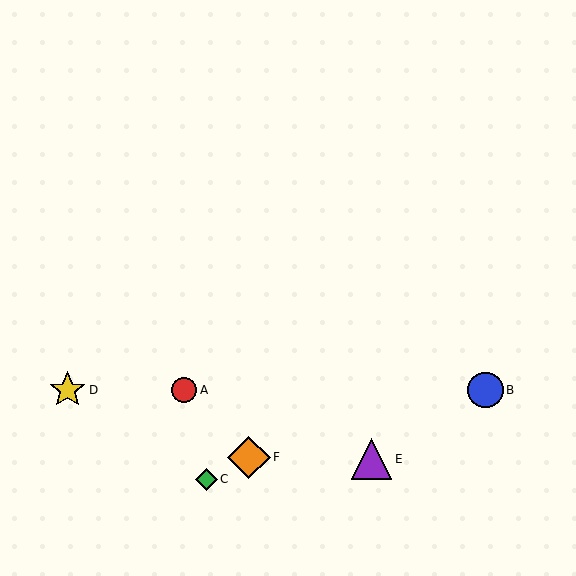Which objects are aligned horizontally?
Objects A, B, D are aligned horizontally.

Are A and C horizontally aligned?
No, A is at y≈390 and C is at y≈479.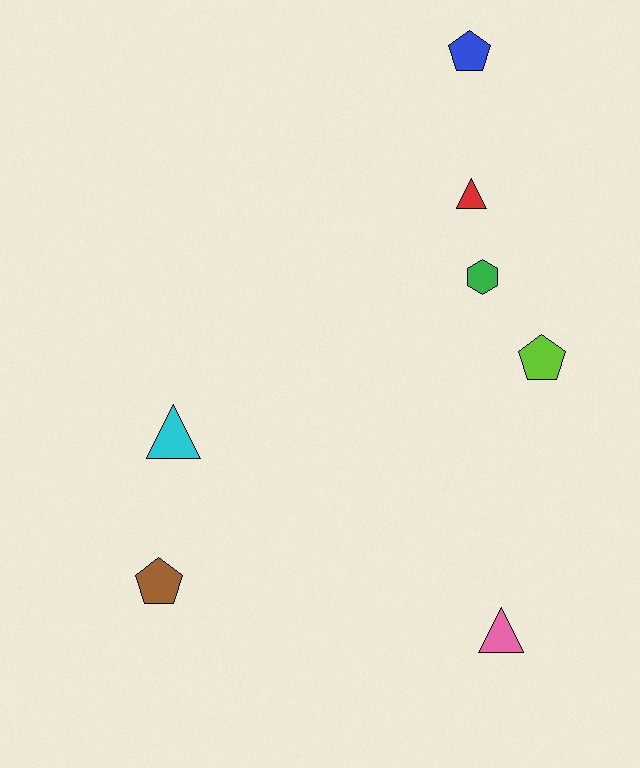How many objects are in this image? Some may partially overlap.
There are 7 objects.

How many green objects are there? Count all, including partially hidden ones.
There is 1 green object.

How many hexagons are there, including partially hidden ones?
There is 1 hexagon.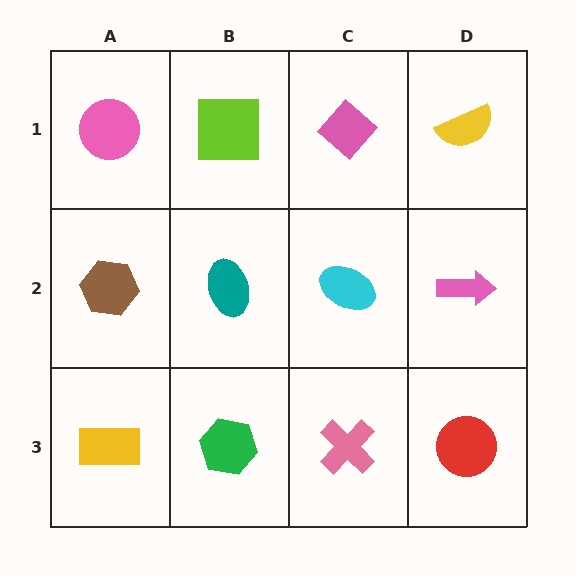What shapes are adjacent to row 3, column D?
A pink arrow (row 2, column D), a pink cross (row 3, column C).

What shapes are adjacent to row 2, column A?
A pink circle (row 1, column A), a yellow rectangle (row 3, column A), a teal ellipse (row 2, column B).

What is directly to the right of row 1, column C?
A yellow semicircle.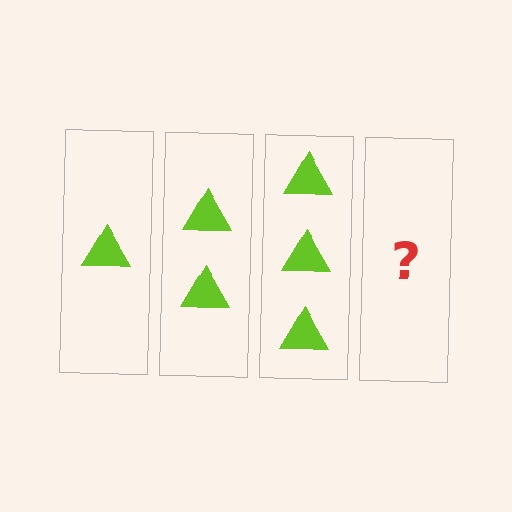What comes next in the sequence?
The next element should be 4 triangles.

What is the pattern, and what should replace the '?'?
The pattern is that each step adds one more triangle. The '?' should be 4 triangles.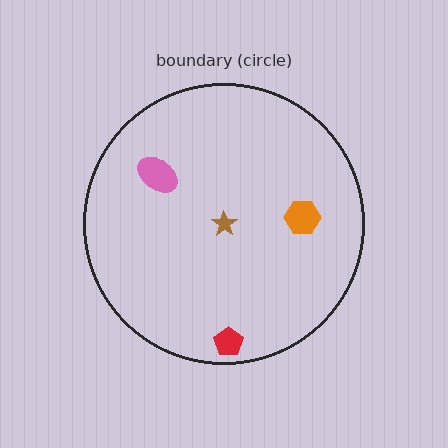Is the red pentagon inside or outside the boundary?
Inside.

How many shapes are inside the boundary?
4 inside, 0 outside.